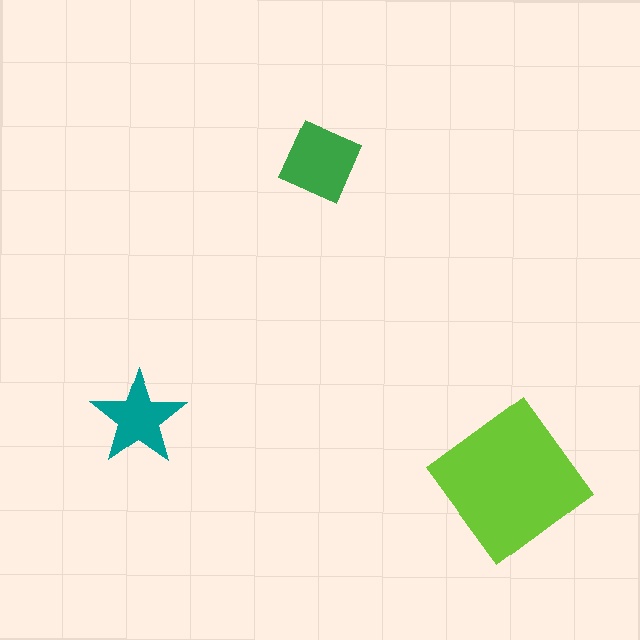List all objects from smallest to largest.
The teal star, the green diamond, the lime diamond.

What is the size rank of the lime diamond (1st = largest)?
1st.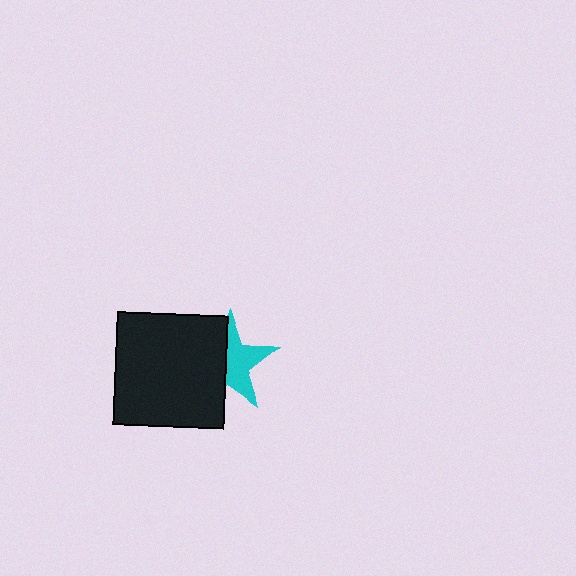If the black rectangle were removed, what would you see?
You would see the complete cyan star.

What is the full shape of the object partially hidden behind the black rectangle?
The partially hidden object is a cyan star.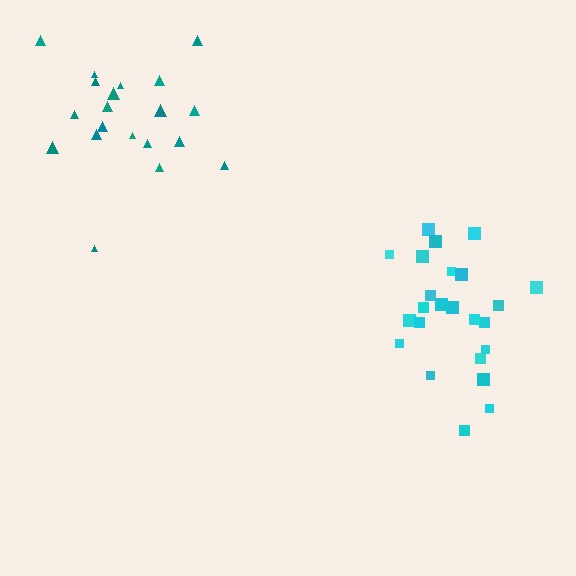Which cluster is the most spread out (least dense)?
Teal.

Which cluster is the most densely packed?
Cyan.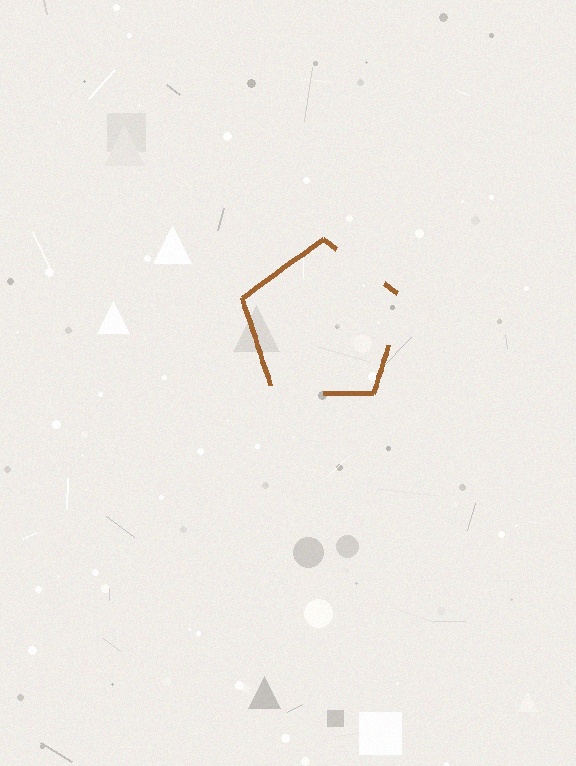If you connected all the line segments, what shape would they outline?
They would outline a pentagon.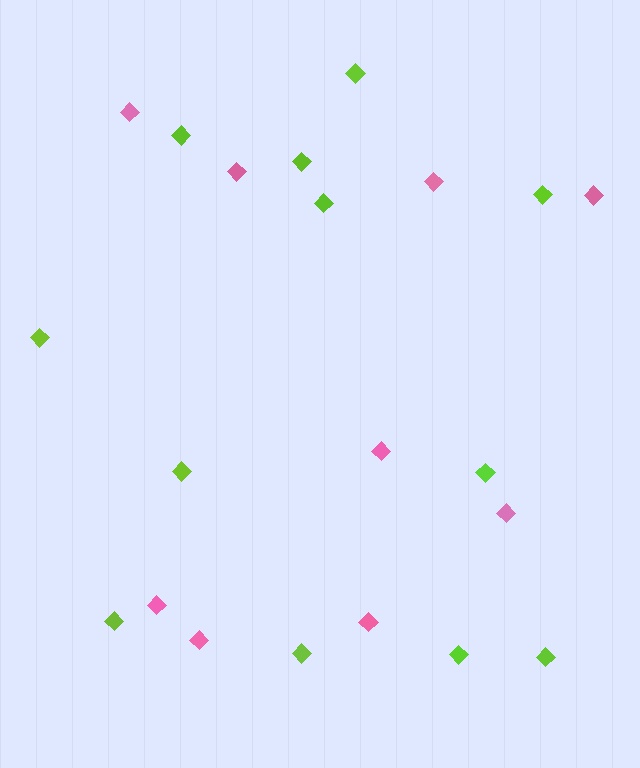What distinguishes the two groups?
There are 2 groups: one group of lime diamonds (12) and one group of pink diamonds (9).